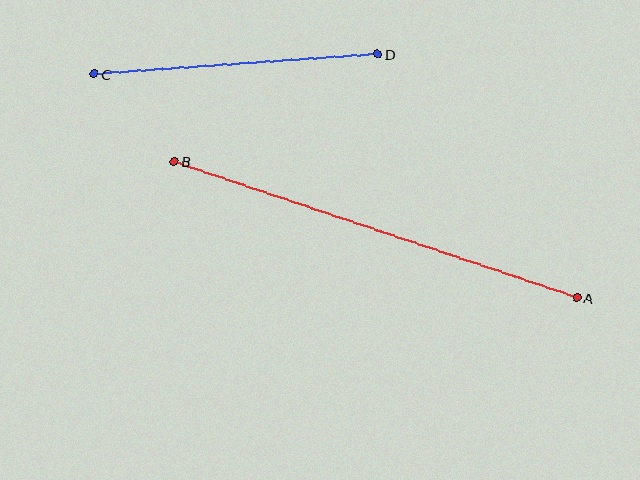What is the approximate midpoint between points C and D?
The midpoint is at approximately (236, 64) pixels.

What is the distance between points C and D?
The distance is approximately 284 pixels.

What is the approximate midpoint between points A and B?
The midpoint is at approximately (376, 230) pixels.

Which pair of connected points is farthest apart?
Points A and B are farthest apart.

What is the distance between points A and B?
The distance is approximately 425 pixels.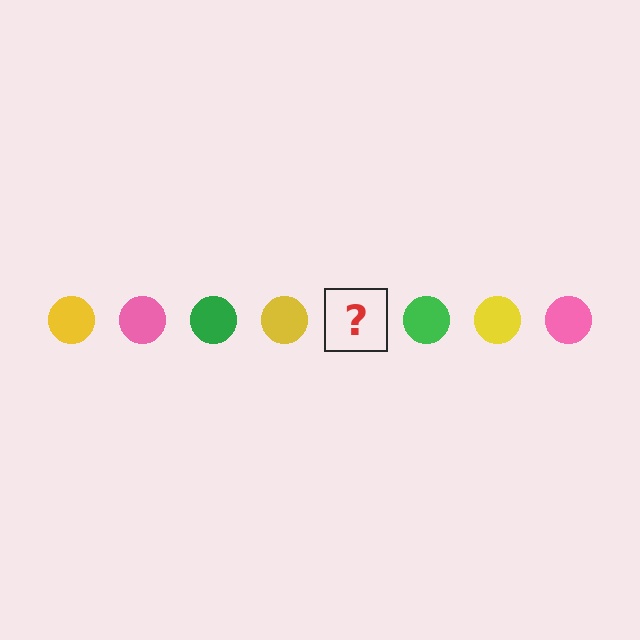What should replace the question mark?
The question mark should be replaced with a pink circle.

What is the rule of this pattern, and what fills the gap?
The rule is that the pattern cycles through yellow, pink, green circles. The gap should be filled with a pink circle.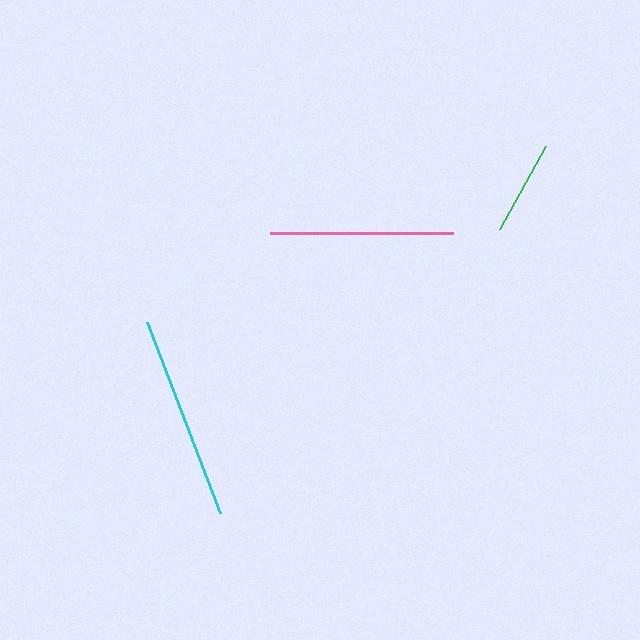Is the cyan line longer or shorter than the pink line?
The cyan line is longer than the pink line.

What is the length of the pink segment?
The pink segment is approximately 183 pixels long.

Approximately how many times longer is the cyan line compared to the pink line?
The cyan line is approximately 1.1 times the length of the pink line.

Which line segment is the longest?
The cyan line is the longest at approximately 205 pixels.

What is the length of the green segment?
The green segment is approximately 95 pixels long.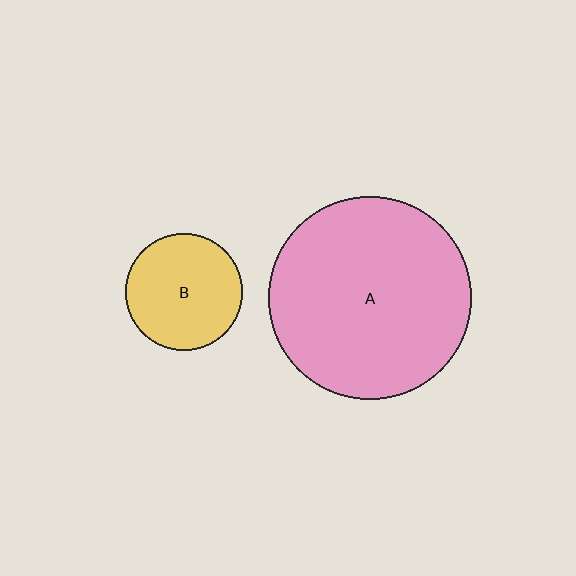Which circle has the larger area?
Circle A (pink).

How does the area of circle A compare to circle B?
Approximately 3.0 times.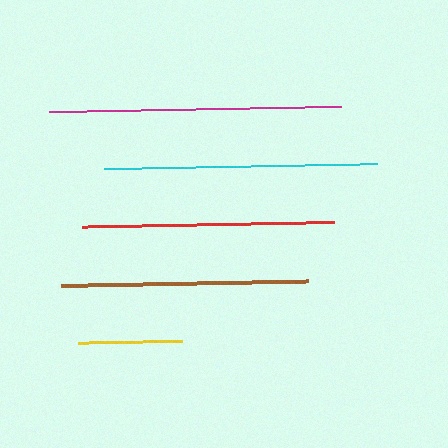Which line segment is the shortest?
The yellow line is the shortest at approximately 104 pixels.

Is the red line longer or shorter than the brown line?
The red line is longer than the brown line.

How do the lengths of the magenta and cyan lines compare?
The magenta and cyan lines are approximately the same length.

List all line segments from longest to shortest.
From longest to shortest: magenta, cyan, red, brown, yellow.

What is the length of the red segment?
The red segment is approximately 253 pixels long.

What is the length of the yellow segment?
The yellow segment is approximately 104 pixels long.